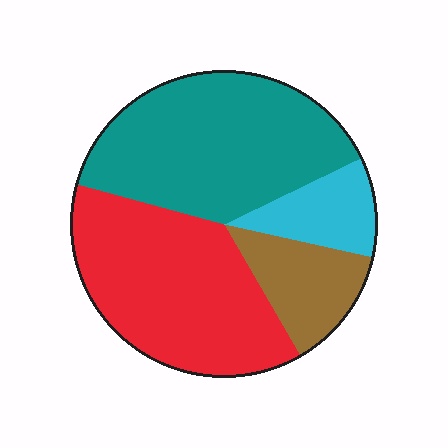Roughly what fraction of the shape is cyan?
Cyan covers 11% of the shape.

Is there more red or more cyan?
Red.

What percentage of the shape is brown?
Brown covers 13% of the shape.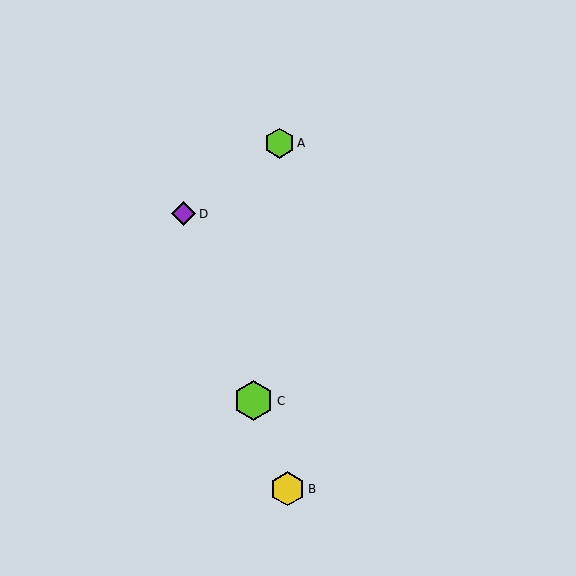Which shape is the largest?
The lime hexagon (labeled C) is the largest.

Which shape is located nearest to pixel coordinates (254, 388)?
The lime hexagon (labeled C) at (254, 401) is nearest to that location.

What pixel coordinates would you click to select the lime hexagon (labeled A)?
Click at (279, 143) to select the lime hexagon A.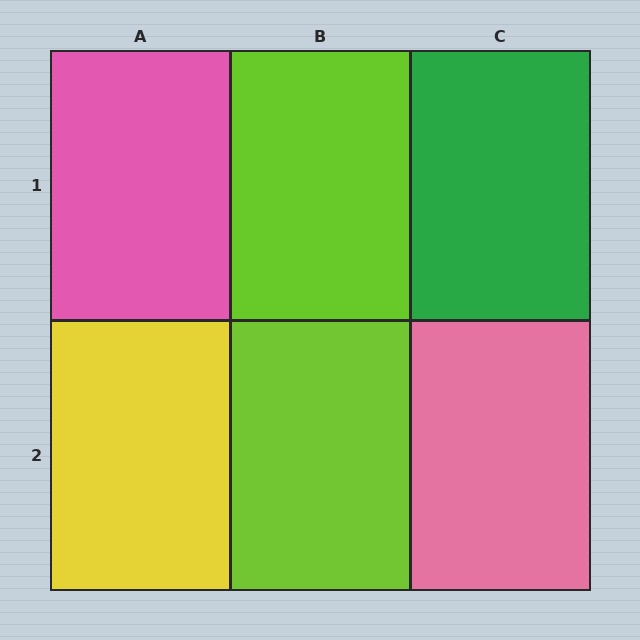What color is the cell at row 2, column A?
Yellow.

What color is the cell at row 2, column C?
Pink.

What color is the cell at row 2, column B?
Lime.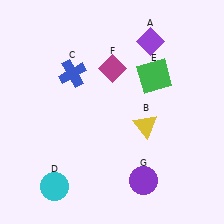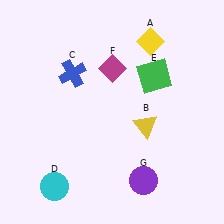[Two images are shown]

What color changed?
The diamond (A) changed from purple in Image 1 to yellow in Image 2.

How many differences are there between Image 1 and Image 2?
There is 1 difference between the two images.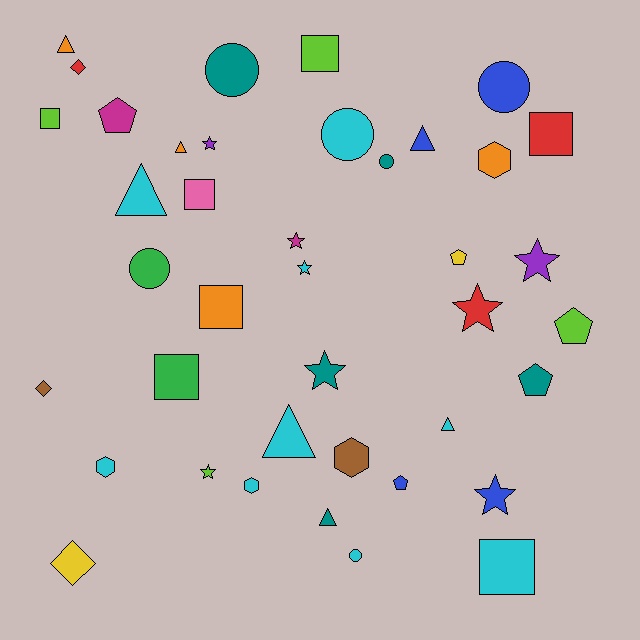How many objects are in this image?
There are 40 objects.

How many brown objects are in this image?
There are 2 brown objects.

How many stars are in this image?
There are 8 stars.